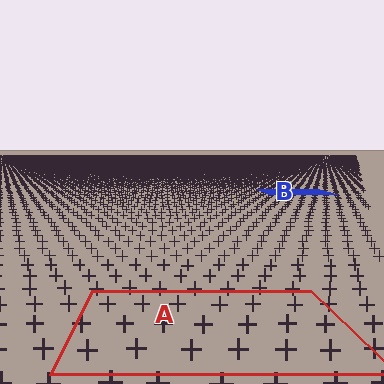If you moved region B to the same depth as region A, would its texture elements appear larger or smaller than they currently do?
They would appear larger. At a closer depth, the same texture elements are projected at a bigger on-screen size.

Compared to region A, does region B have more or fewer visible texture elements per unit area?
Region B has more texture elements per unit area — they are packed more densely because it is farther away.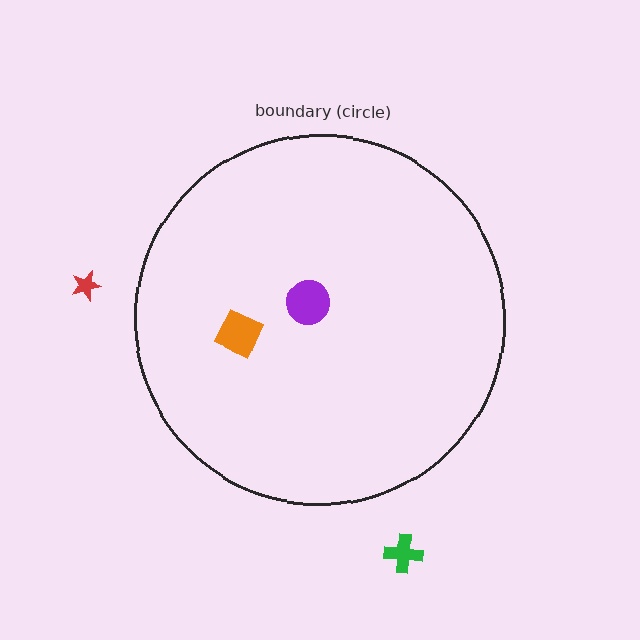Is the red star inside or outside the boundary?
Outside.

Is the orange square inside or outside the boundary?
Inside.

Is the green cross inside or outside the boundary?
Outside.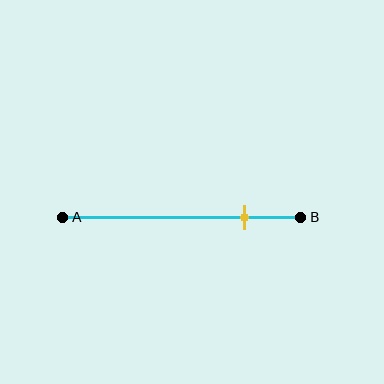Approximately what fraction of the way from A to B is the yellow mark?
The yellow mark is approximately 75% of the way from A to B.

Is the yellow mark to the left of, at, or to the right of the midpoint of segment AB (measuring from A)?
The yellow mark is to the right of the midpoint of segment AB.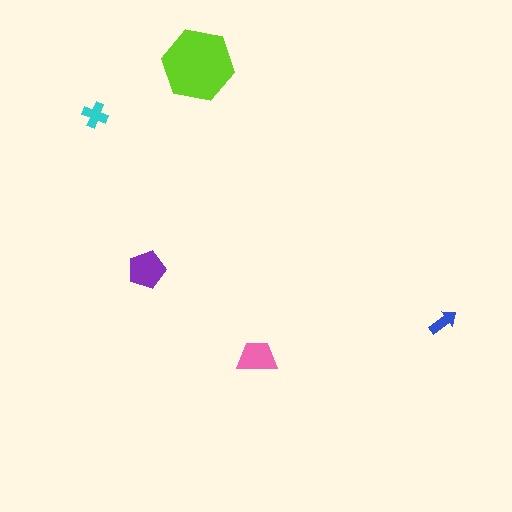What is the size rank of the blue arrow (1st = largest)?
5th.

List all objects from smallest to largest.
The blue arrow, the cyan cross, the pink trapezoid, the purple pentagon, the lime hexagon.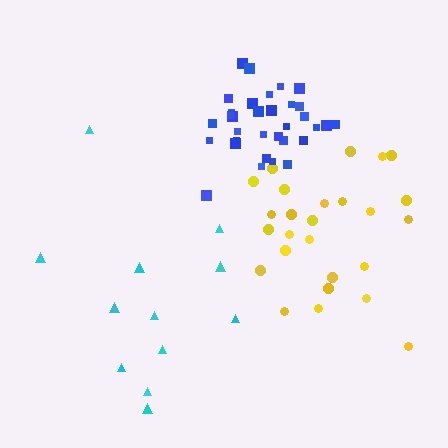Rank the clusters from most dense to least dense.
blue, yellow, cyan.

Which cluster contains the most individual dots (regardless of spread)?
Blue (33).